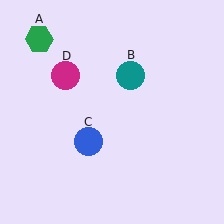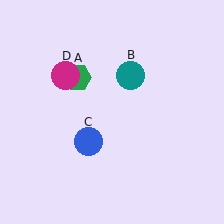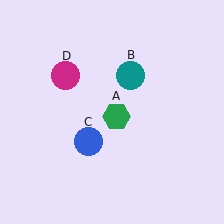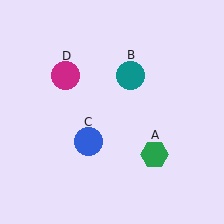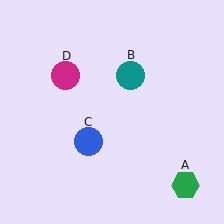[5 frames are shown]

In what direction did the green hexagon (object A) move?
The green hexagon (object A) moved down and to the right.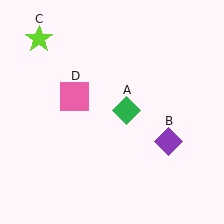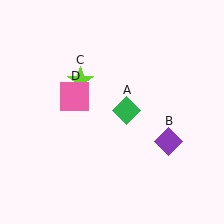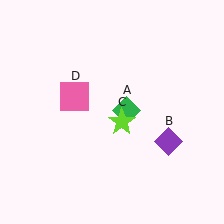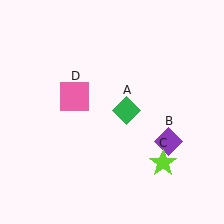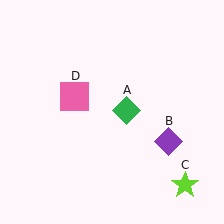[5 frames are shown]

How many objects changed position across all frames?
1 object changed position: lime star (object C).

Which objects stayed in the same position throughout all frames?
Green diamond (object A) and purple diamond (object B) and pink square (object D) remained stationary.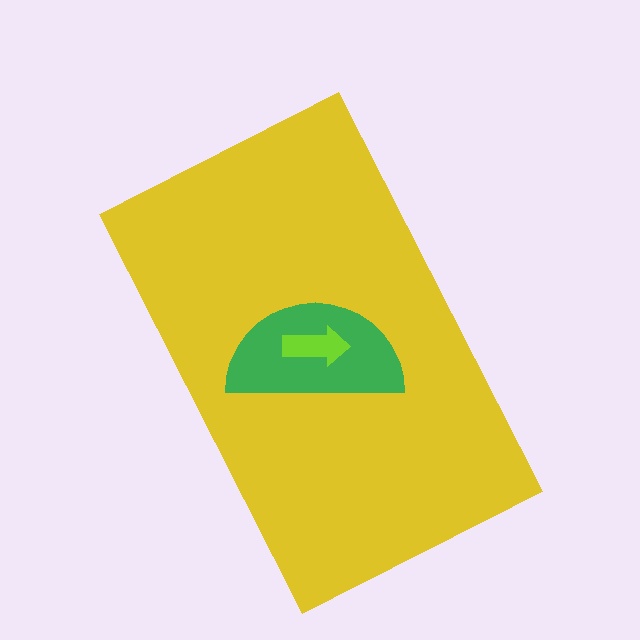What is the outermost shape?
The yellow rectangle.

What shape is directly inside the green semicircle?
The lime arrow.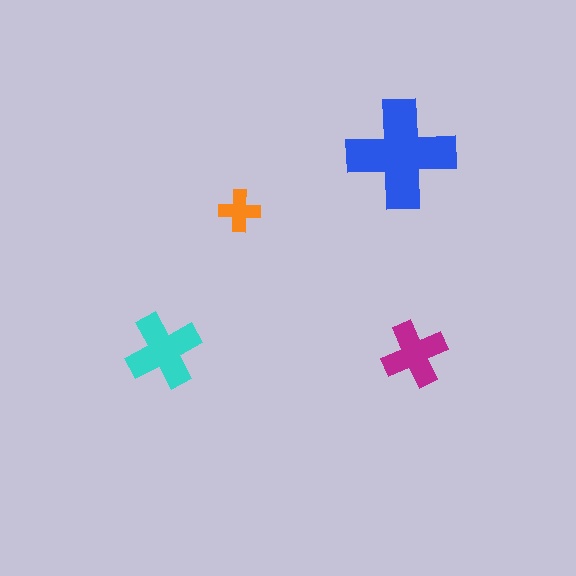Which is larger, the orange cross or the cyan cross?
The cyan one.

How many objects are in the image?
There are 4 objects in the image.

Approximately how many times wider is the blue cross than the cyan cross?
About 1.5 times wider.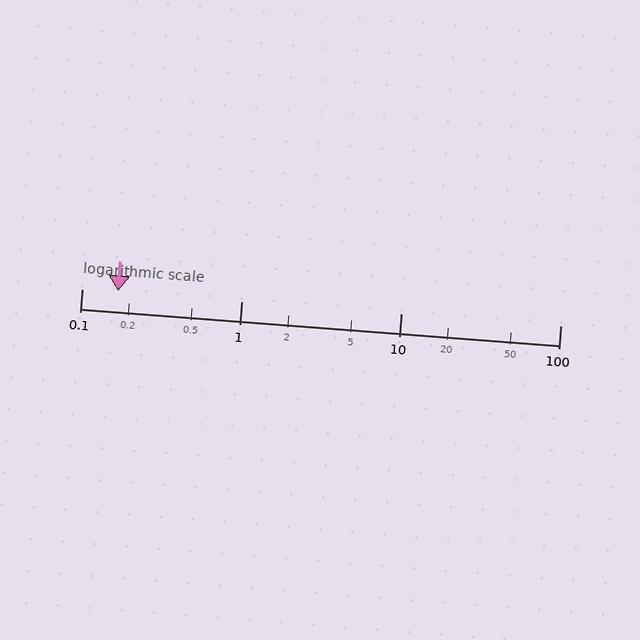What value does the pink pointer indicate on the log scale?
The pointer indicates approximately 0.17.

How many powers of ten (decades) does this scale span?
The scale spans 3 decades, from 0.1 to 100.